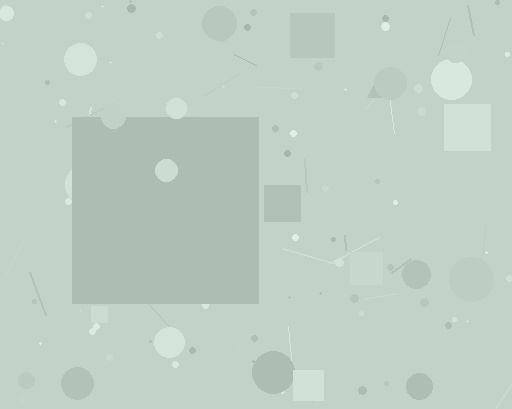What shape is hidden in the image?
A square is hidden in the image.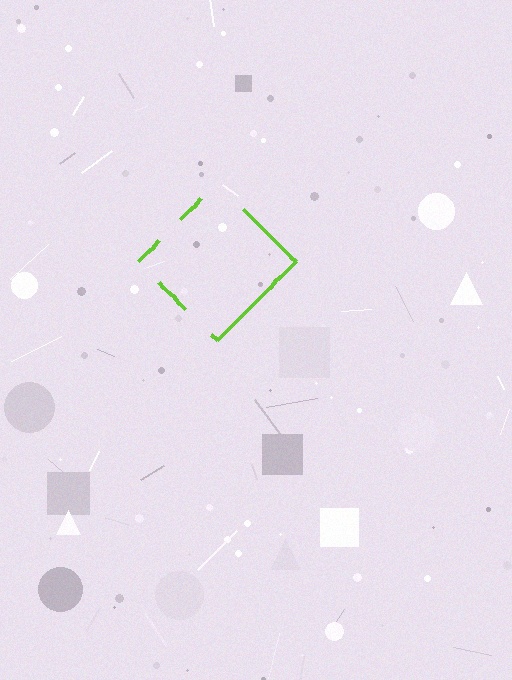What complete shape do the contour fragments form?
The contour fragments form a diamond.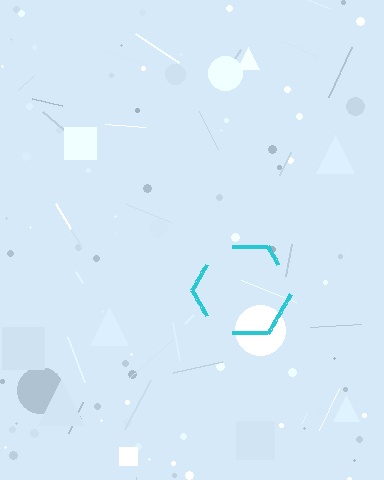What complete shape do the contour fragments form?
The contour fragments form a hexagon.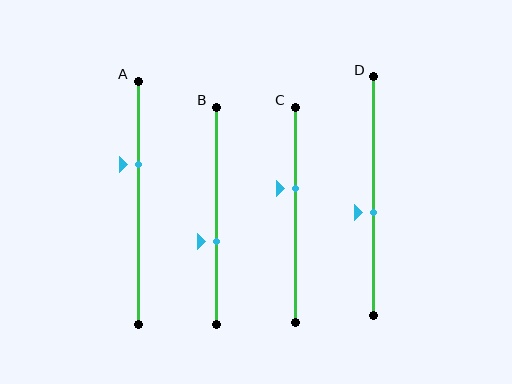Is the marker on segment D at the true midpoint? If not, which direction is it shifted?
No, the marker on segment D is shifted downward by about 7% of the segment length.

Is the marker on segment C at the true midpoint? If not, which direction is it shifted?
No, the marker on segment C is shifted upward by about 12% of the segment length.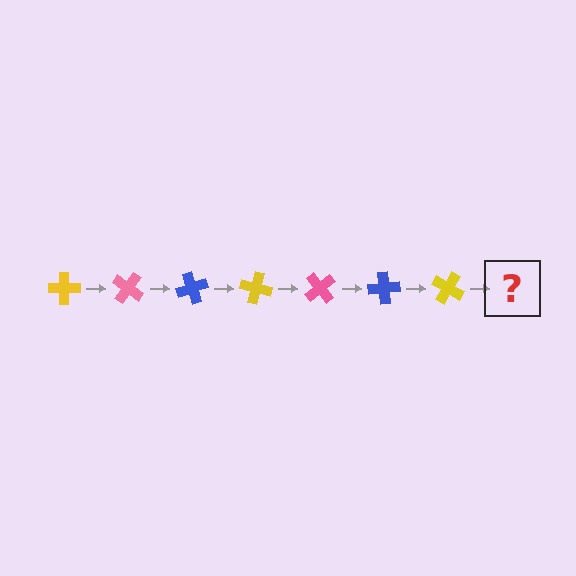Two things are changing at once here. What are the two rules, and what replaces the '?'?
The two rules are that it rotates 35 degrees each step and the color cycles through yellow, pink, and blue. The '?' should be a pink cross, rotated 245 degrees from the start.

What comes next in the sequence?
The next element should be a pink cross, rotated 245 degrees from the start.